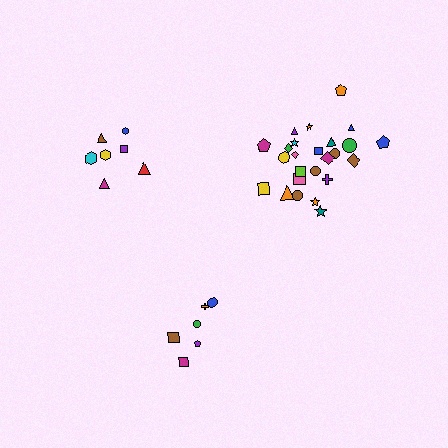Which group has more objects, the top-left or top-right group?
The top-right group.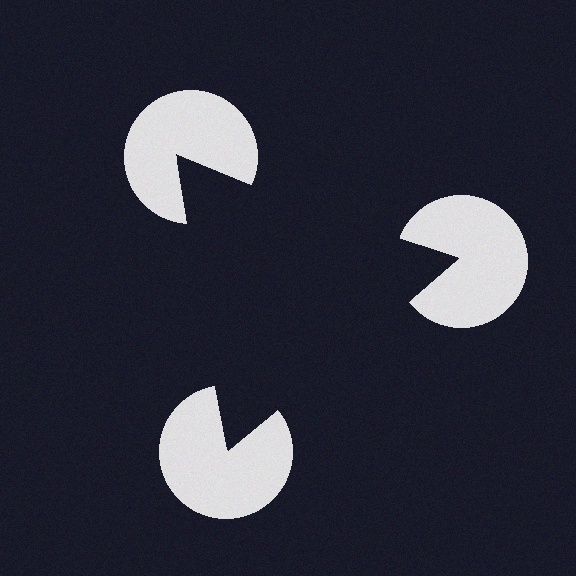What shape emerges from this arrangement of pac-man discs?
An illusory triangle — its edges are inferred from the aligned wedge cuts in the pac-man discs, not physically drawn.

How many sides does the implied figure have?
3 sides.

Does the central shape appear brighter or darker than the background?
It typically appears slightly darker than the background, even though no actual brightness change is drawn.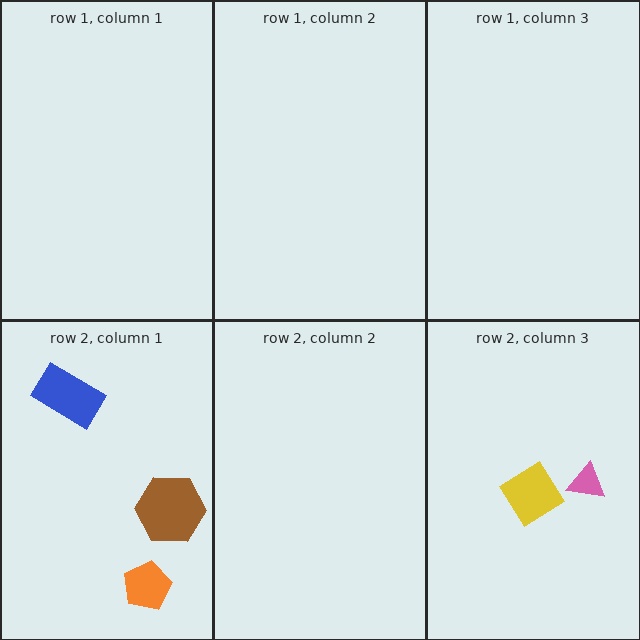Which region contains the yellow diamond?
The row 2, column 3 region.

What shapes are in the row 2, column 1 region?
The brown hexagon, the orange pentagon, the blue rectangle.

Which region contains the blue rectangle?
The row 2, column 1 region.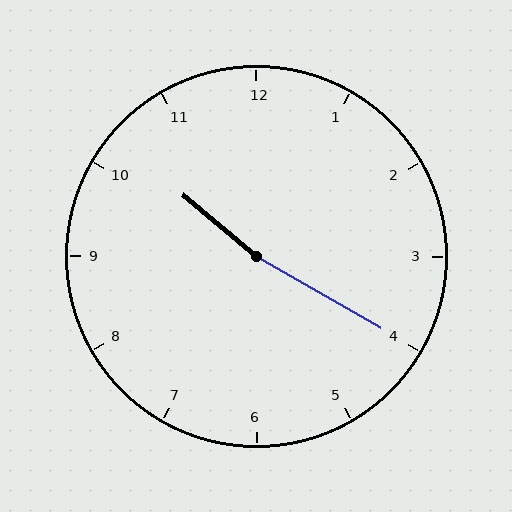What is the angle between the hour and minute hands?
Approximately 170 degrees.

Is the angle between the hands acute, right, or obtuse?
It is obtuse.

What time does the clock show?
10:20.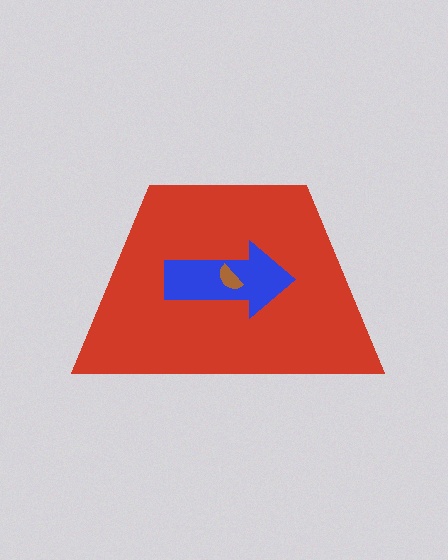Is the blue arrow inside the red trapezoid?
Yes.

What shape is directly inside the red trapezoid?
The blue arrow.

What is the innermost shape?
The brown semicircle.